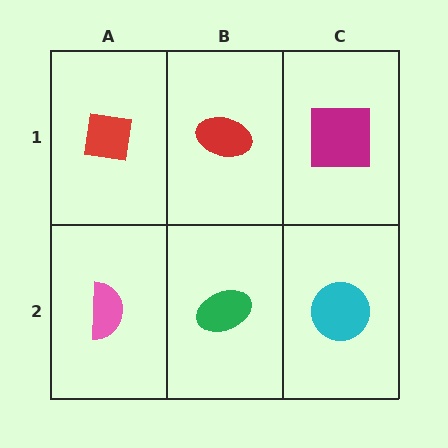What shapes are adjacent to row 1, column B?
A green ellipse (row 2, column B), a red square (row 1, column A), a magenta square (row 1, column C).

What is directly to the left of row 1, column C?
A red ellipse.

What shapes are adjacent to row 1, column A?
A pink semicircle (row 2, column A), a red ellipse (row 1, column B).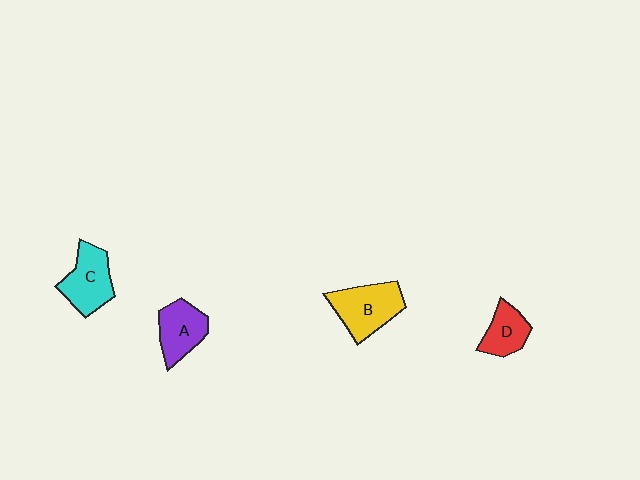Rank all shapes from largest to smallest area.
From largest to smallest: B (yellow), C (cyan), A (purple), D (red).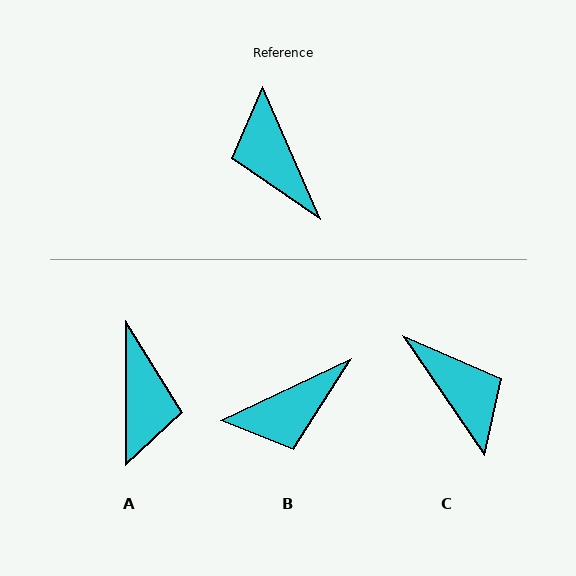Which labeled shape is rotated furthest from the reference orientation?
C, about 170 degrees away.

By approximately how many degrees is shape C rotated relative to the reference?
Approximately 170 degrees clockwise.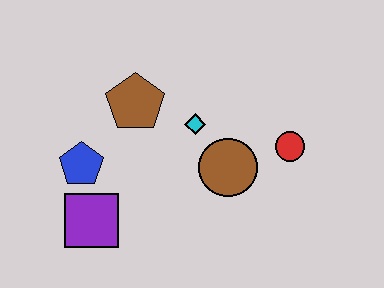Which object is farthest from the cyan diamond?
The purple square is farthest from the cyan diamond.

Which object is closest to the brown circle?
The cyan diamond is closest to the brown circle.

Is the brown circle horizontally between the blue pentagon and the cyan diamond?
No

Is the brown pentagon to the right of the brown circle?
No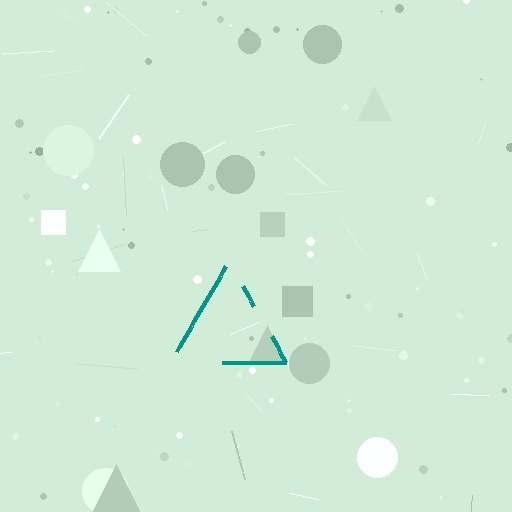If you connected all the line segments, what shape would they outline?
They would outline a triangle.